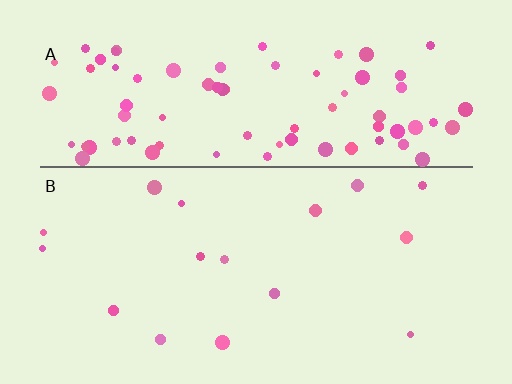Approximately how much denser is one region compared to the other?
Approximately 5.2× — region A over region B.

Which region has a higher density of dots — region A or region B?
A (the top).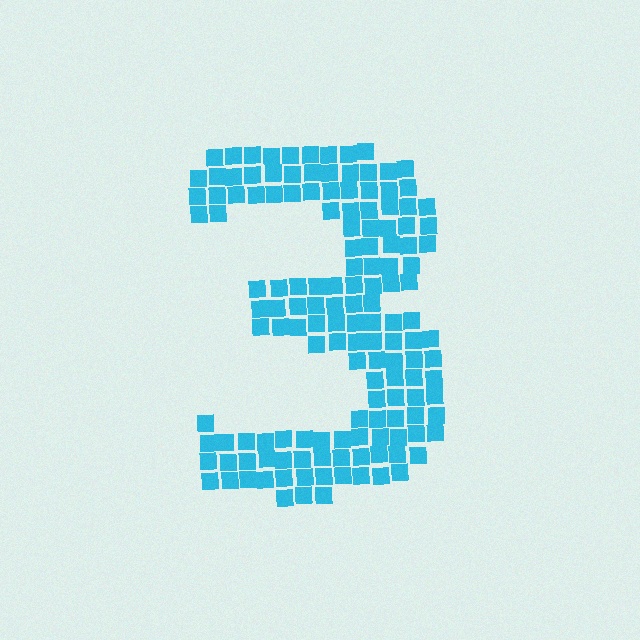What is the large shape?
The large shape is the digit 3.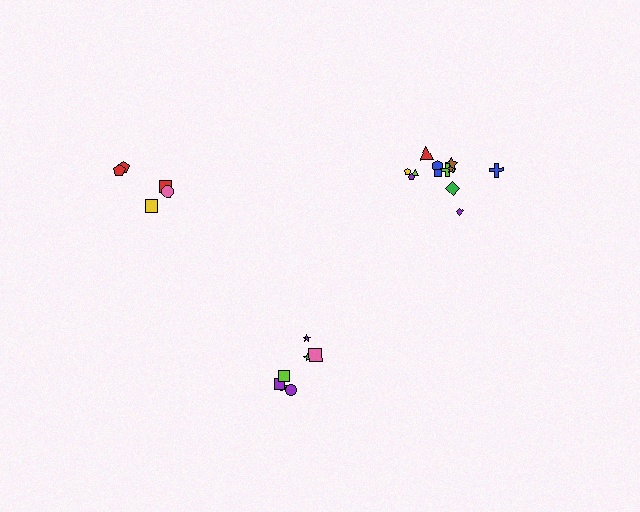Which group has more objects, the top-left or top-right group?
The top-right group.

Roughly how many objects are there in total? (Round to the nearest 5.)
Roughly 25 objects in total.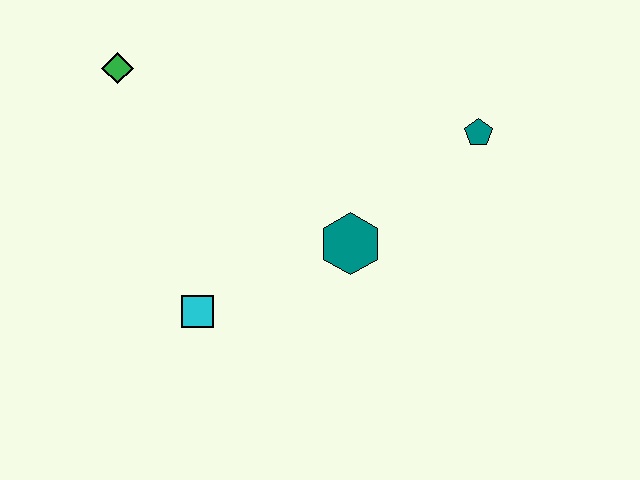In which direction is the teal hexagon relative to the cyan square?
The teal hexagon is to the right of the cyan square.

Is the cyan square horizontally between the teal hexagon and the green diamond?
Yes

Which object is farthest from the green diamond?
The teal pentagon is farthest from the green diamond.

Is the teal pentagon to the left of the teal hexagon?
No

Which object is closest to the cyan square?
The teal hexagon is closest to the cyan square.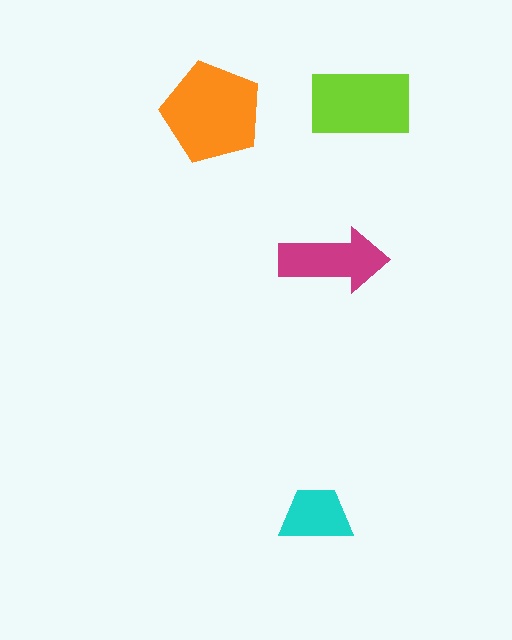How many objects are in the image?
There are 4 objects in the image.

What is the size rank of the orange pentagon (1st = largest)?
1st.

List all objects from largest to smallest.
The orange pentagon, the lime rectangle, the magenta arrow, the cyan trapezoid.